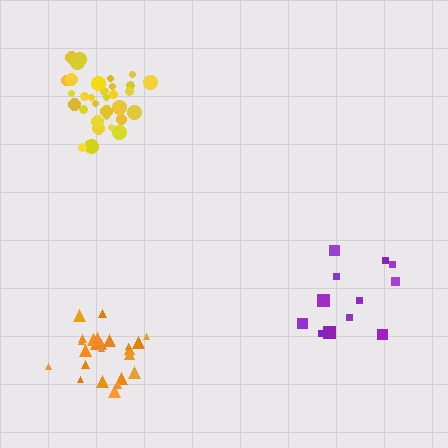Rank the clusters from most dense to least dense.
yellow, orange, purple.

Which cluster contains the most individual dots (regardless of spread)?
Yellow (32).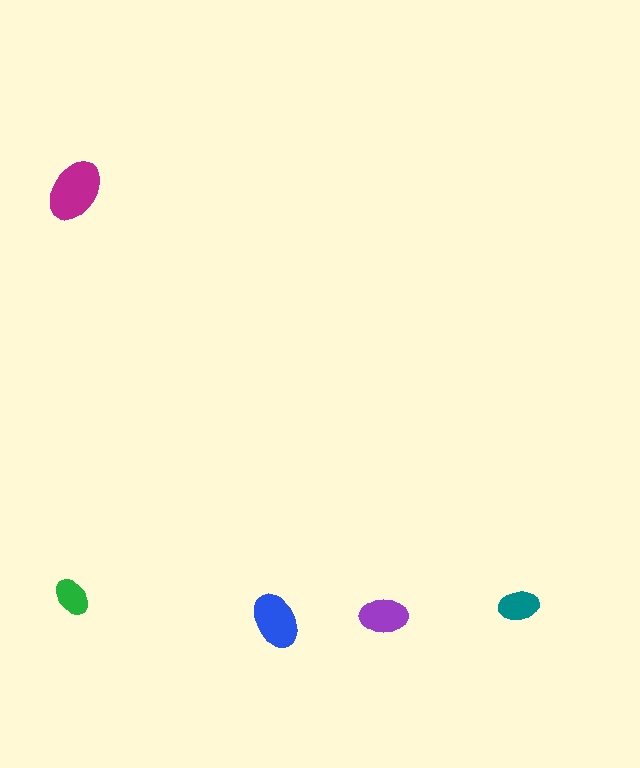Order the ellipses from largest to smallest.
the magenta one, the blue one, the purple one, the teal one, the green one.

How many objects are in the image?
There are 5 objects in the image.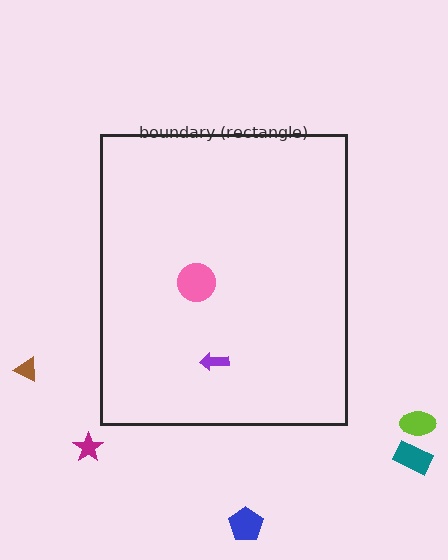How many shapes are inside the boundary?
2 inside, 5 outside.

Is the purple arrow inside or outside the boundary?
Inside.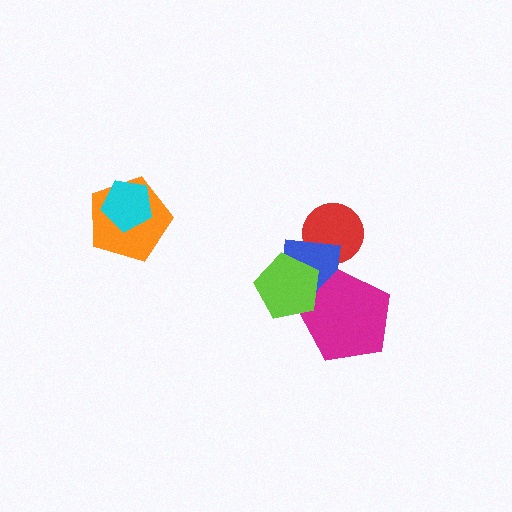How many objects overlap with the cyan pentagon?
1 object overlaps with the cyan pentagon.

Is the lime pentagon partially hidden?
No, no other shape covers it.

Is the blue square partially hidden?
Yes, it is partially covered by another shape.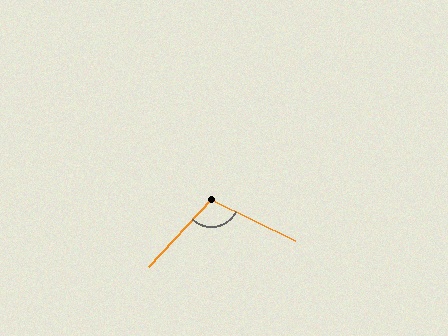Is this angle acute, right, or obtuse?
It is obtuse.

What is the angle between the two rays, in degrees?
Approximately 107 degrees.